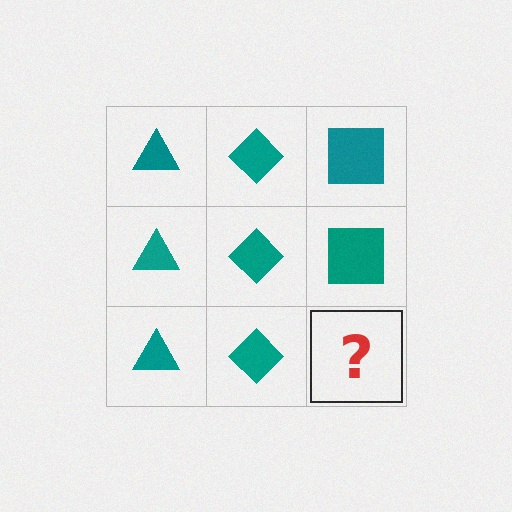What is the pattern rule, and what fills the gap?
The rule is that each column has a consistent shape. The gap should be filled with a teal square.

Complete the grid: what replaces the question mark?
The question mark should be replaced with a teal square.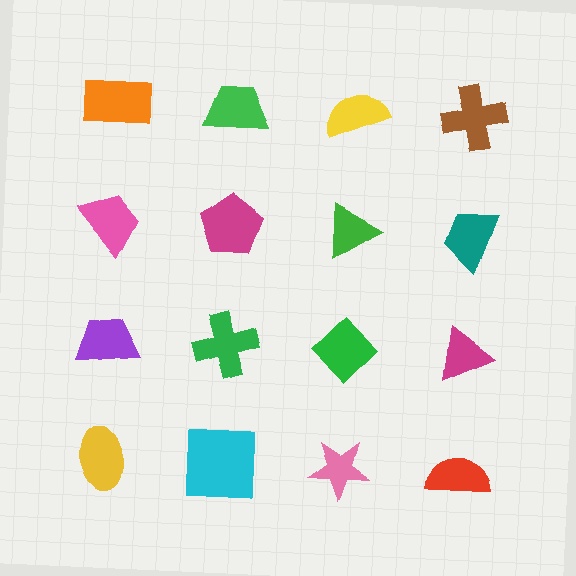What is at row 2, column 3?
A green triangle.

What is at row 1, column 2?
A green trapezoid.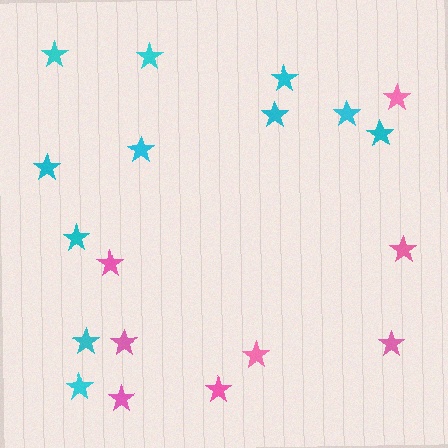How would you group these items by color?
There are 2 groups: one group of pink stars (8) and one group of cyan stars (11).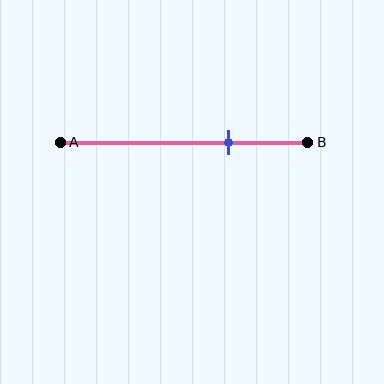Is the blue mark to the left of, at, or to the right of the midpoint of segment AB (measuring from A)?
The blue mark is to the right of the midpoint of segment AB.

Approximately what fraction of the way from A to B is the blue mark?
The blue mark is approximately 70% of the way from A to B.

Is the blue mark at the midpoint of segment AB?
No, the mark is at about 70% from A, not at the 50% midpoint.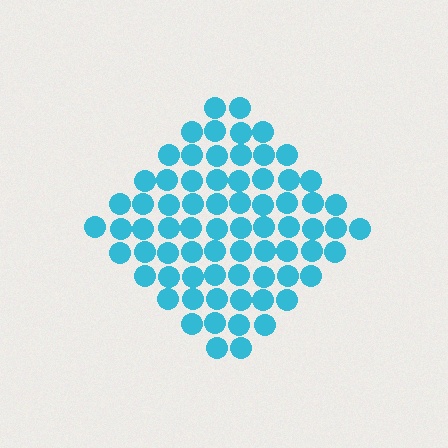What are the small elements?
The small elements are circles.